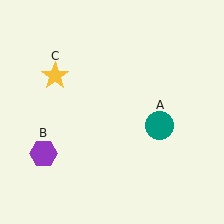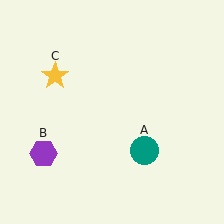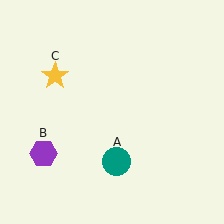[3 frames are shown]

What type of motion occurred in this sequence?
The teal circle (object A) rotated clockwise around the center of the scene.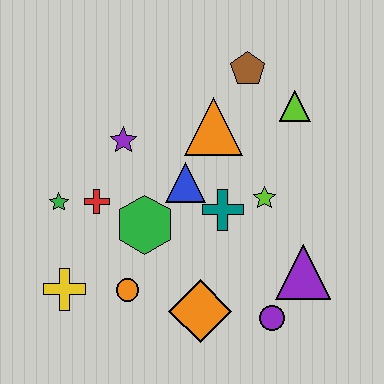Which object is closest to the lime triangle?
The brown pentagon is closest to the lime triangle.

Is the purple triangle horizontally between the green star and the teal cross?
No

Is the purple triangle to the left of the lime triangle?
No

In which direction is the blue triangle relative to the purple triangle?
The blue triangle is to the left of the purple triangle.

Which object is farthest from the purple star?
The purple circle is farthest from the purple star.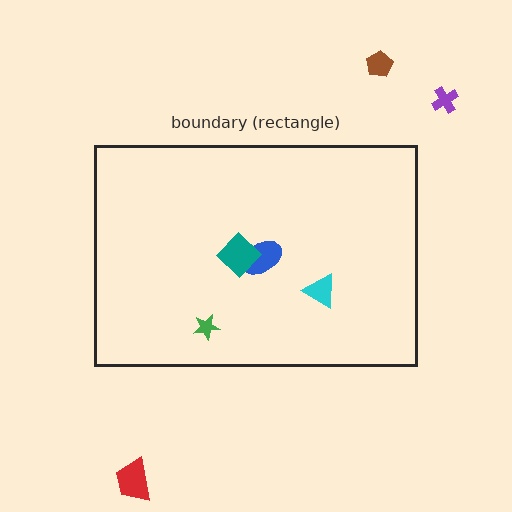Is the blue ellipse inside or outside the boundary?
Inside.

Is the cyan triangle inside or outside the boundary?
Inside.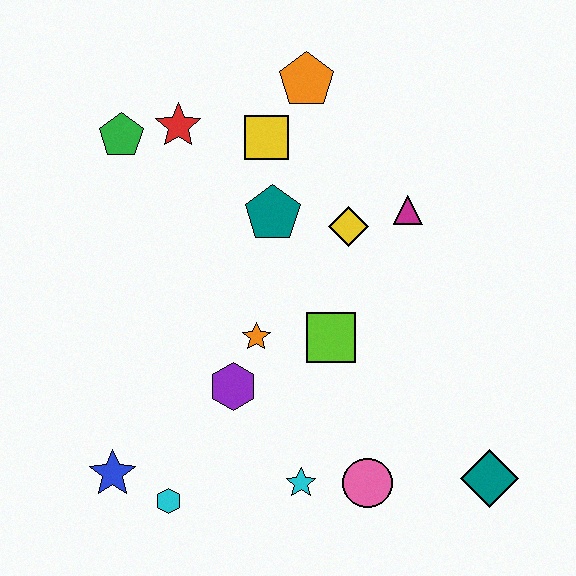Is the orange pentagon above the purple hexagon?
Yes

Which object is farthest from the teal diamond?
The green pentagon is farthest from the teal diamond.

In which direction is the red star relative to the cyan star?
The red star is above the cyan star.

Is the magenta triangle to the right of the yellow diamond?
Yes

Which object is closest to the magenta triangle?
The yellow diamond is closest to the magenta triangle.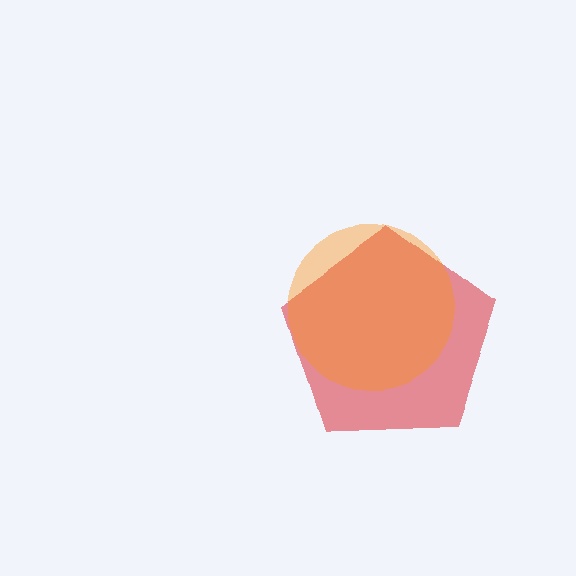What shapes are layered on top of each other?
The layered shapes are: a red pentagon, an orange circle.